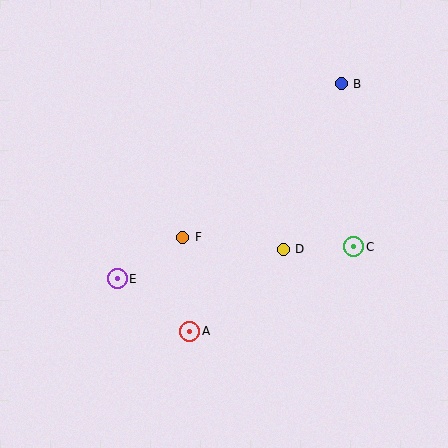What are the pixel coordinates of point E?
Point E is at (117, 279).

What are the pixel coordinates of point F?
Point F is at (183, 237).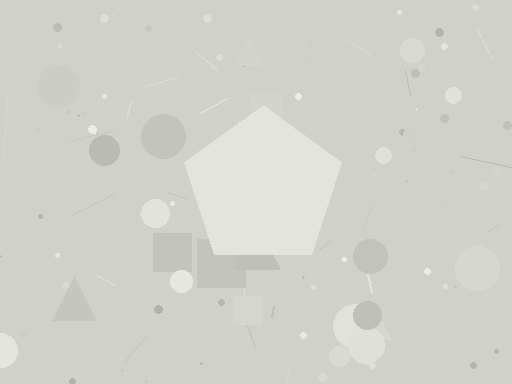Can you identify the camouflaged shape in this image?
The camouflaged shape is a pentagon.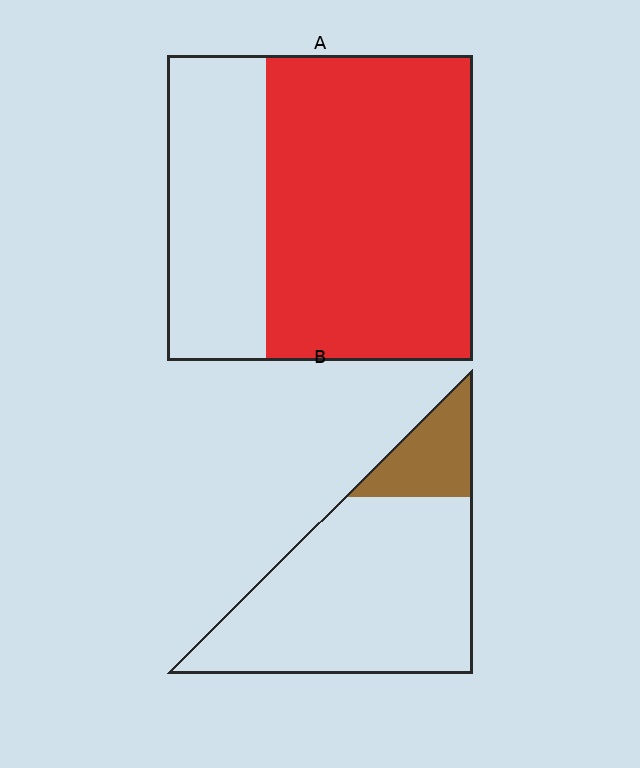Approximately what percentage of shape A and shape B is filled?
A is approximately 70% and B is approximately 20%.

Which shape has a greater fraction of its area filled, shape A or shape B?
Shape A.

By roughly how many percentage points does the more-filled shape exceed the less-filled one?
By roughly 50 percentage points (A over B).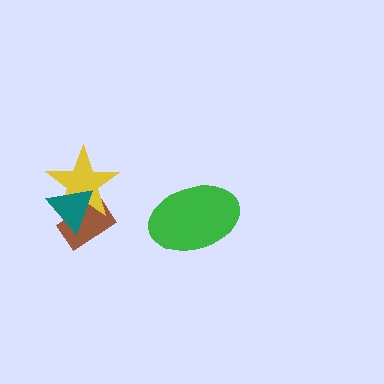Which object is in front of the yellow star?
The teal triangle is in front of the yellow star.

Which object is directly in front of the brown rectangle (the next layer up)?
The yellow star is directly in front of the brown rectangle.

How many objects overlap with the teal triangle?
2 objects overlap with the teal triangle.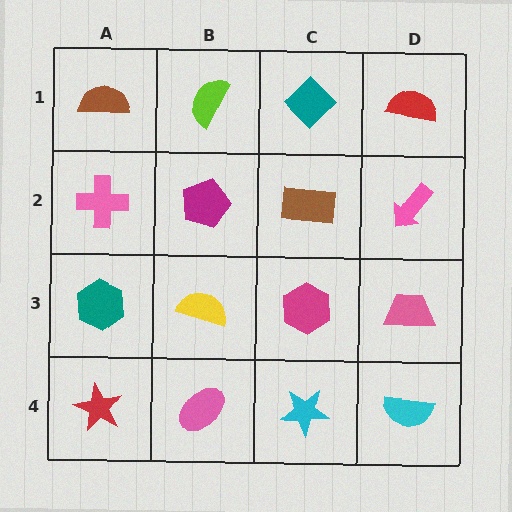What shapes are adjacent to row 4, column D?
A pink trapezoid (row 3, column D), a cyan star (row 4, column C).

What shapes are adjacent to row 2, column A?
A brown semicircle (row 1, column A), a teal hexagon (row 3, column A), a magenta pentagon (row 2, column B).